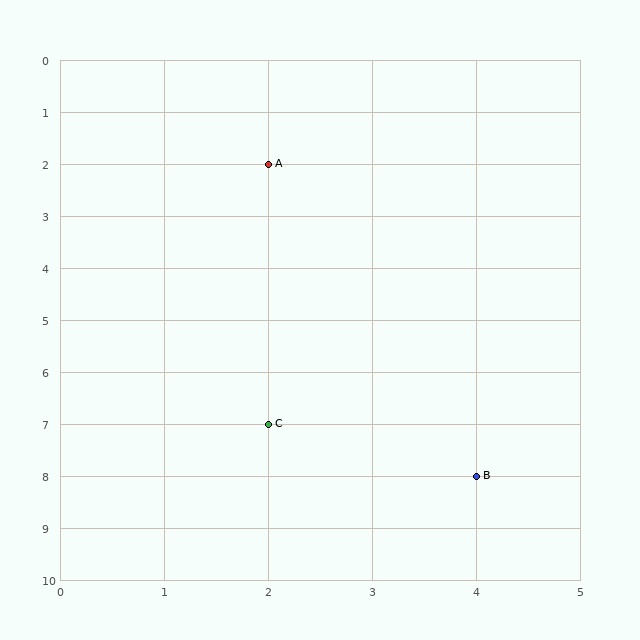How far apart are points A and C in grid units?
Points A and C are 5 rows apart.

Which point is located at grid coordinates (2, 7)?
Point C is at (2, 7).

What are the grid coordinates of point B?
Point B is at grid coordinates (4, 8).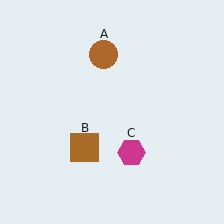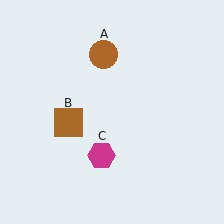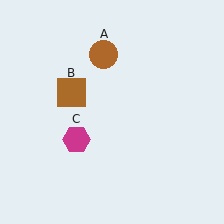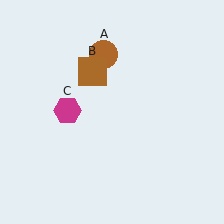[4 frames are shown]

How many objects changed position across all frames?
2 objects changed position: brown square (object B), magenta hexagon (object C).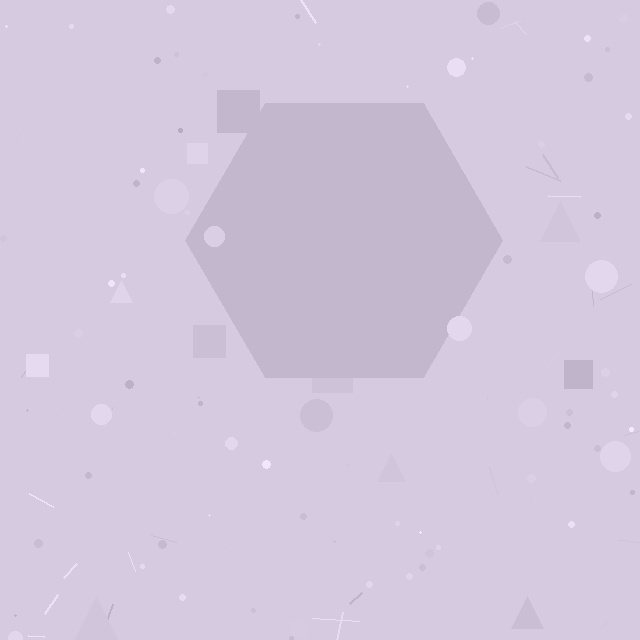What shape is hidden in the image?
A hexagon is hidden in the image.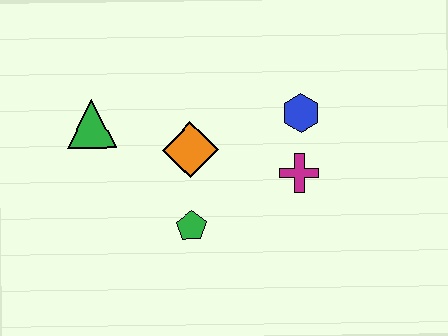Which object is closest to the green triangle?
The orange diamond is closest to the green triangle.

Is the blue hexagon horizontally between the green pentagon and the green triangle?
No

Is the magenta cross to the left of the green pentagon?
No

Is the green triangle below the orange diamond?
No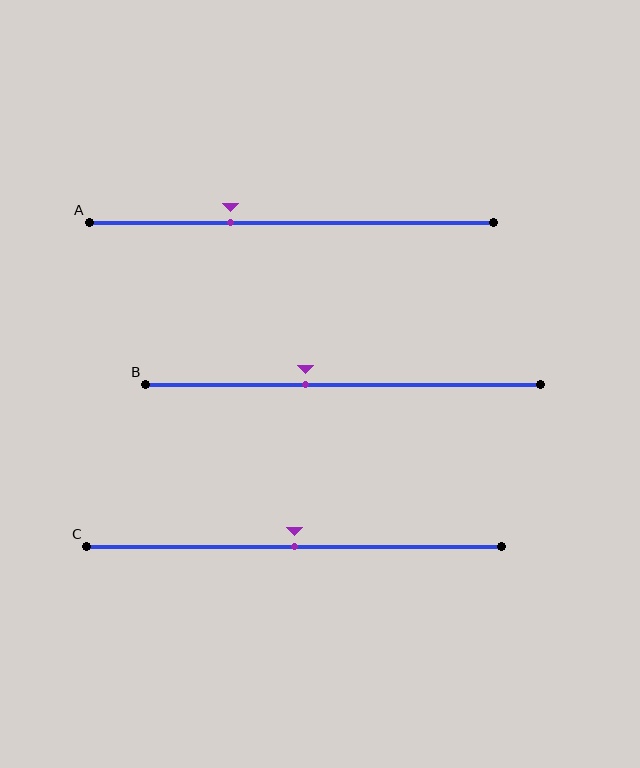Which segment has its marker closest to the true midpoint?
Segment C has its marker closest to the true midpoint.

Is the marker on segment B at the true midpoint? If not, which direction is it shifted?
No, the marker on segment B is shifted to the left by about 10% of the segment length.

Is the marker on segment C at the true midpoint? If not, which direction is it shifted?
Yes, the marker on segment C is at the true midpoint.